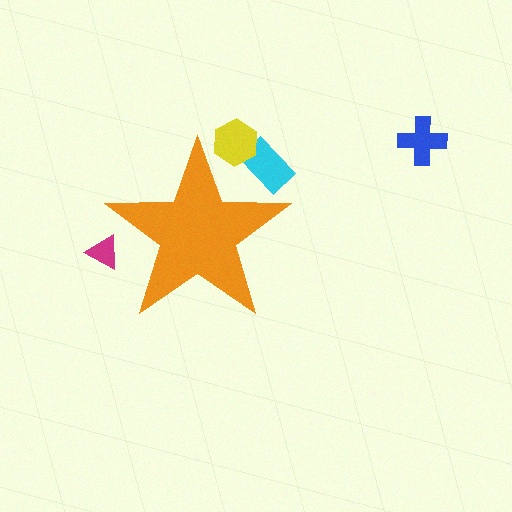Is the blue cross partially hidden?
No, the blue cross is fully visible.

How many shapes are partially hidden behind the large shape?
3 shapes are partially hidden.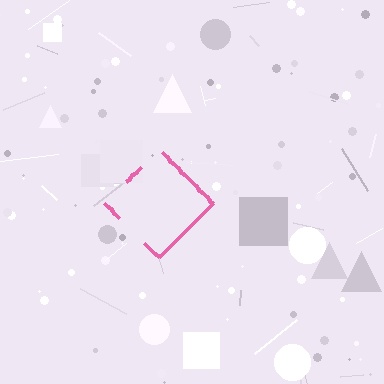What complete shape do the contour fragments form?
The contour fragments form a diamond.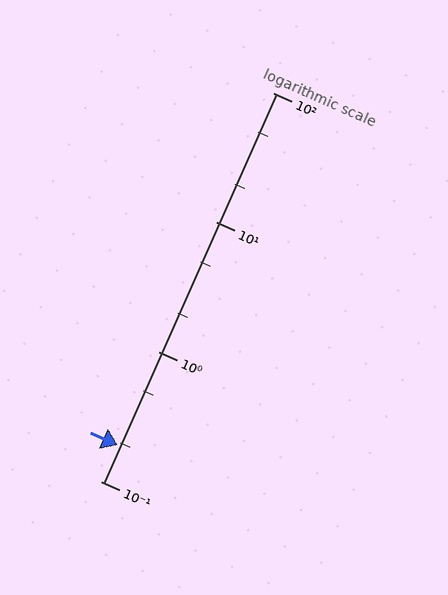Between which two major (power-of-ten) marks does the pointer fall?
The pointer is between 0.1 and 1.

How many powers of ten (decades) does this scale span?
The scale spans 3 decades, from 0.1 to 100.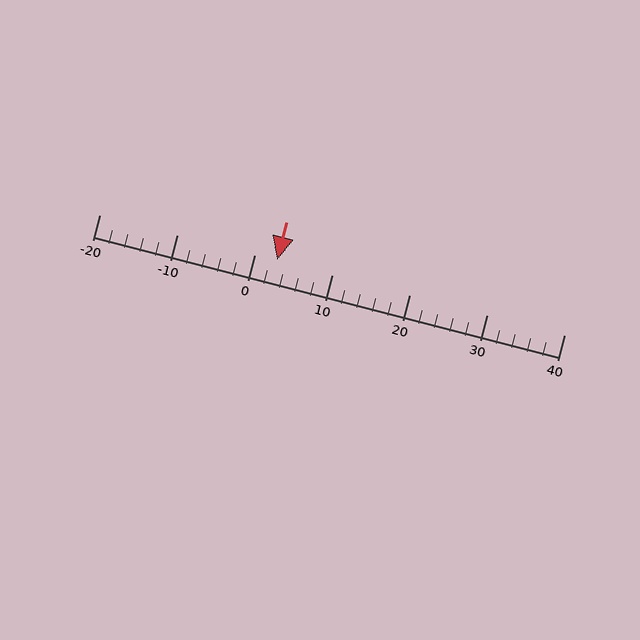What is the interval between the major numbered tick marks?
The major tick marks are spaced 10 units apart.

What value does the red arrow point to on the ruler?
The red arrow points to approximately 3.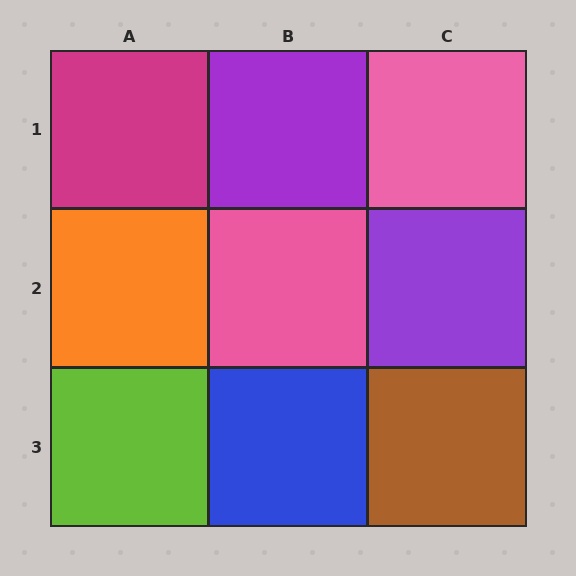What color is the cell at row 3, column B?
Blue.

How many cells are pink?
2 cells are pink.